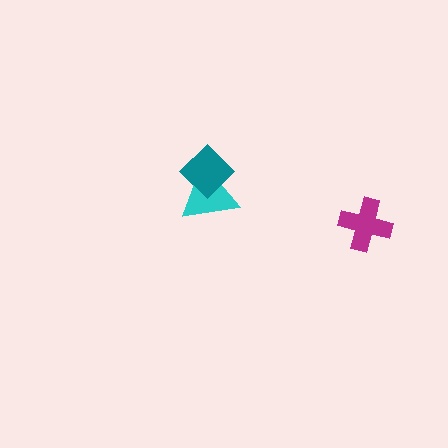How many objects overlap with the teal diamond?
1 object overlaps with the teal diamond.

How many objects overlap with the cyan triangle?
1 object overlaps with the cyan triangle.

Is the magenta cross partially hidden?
No, no other shape covers it.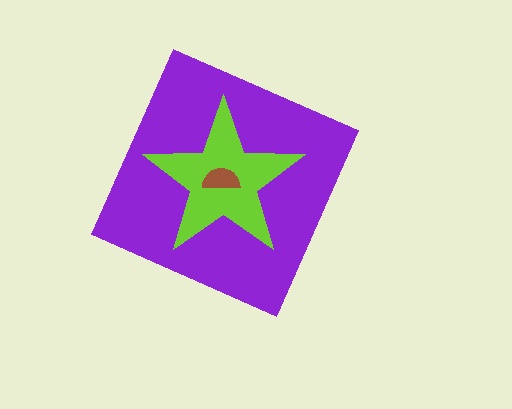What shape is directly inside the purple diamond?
The lime star.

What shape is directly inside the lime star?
The brown semicircle.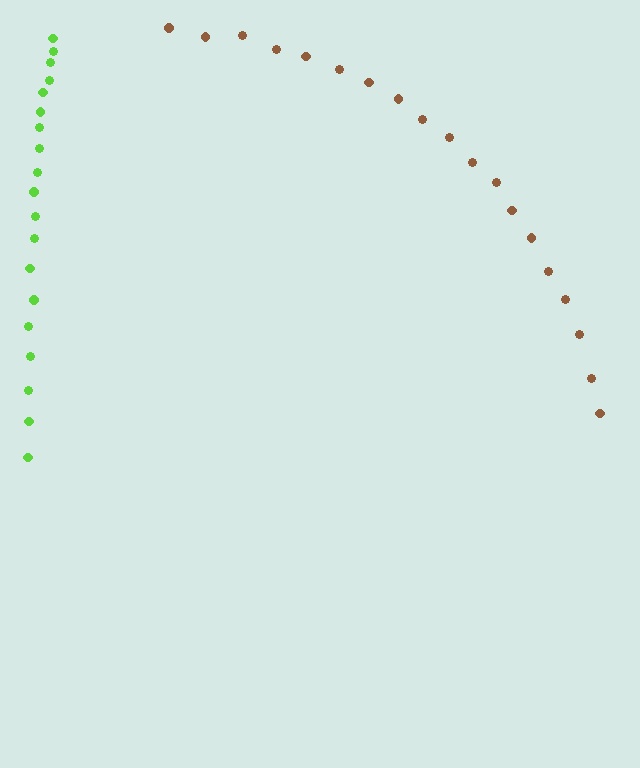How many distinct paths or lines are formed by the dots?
There are 2 distinct paths.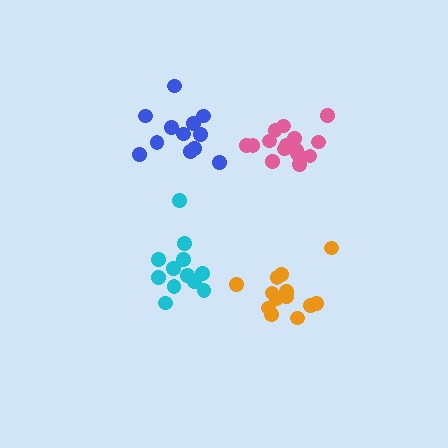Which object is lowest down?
The orange cluster is bottommost.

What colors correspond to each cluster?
The clusters are colored: cyan, blue, pink, orange.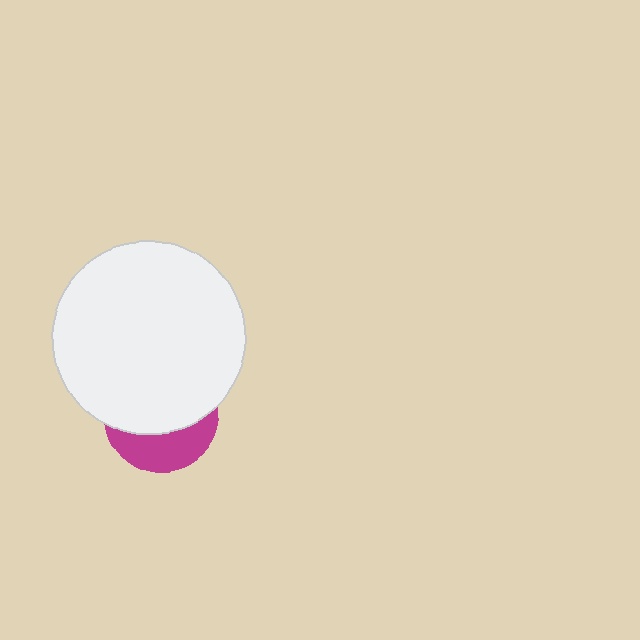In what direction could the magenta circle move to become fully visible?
The magenta circle could move down. That would shift it out from behind the white circle entirely.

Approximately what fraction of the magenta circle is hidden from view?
Roughly 64% of the magenta circle is hidden behind the white circle.